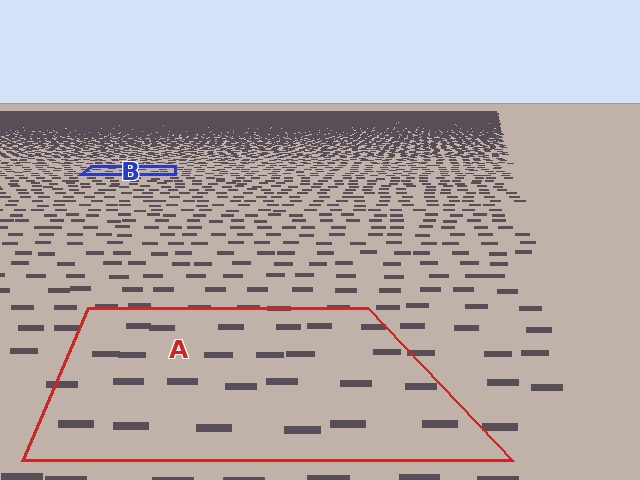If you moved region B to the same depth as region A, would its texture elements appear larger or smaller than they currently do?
They would appear larger. At a closer depth, the same texture elements are projected at a bigger on-screen size.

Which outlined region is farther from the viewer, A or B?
Region B is farther from the viewer — the texture elements inside it appear smaller and more densely packed.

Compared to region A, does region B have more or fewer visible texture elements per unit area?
Region B has more texture elements per unit area — they are packed more densely because it is farther away.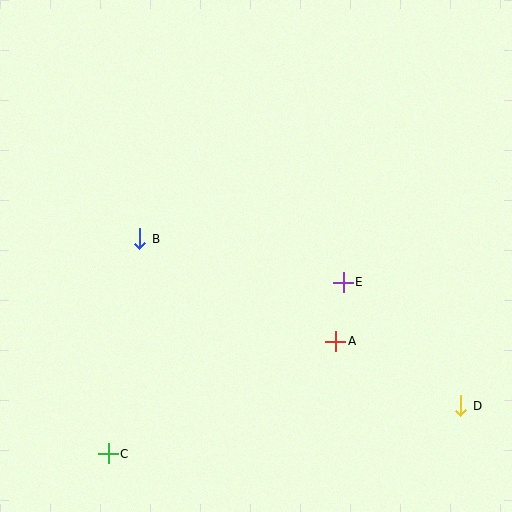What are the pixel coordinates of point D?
Point D is at (461, 406).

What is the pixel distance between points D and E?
The distance between D and E is 170 pixels.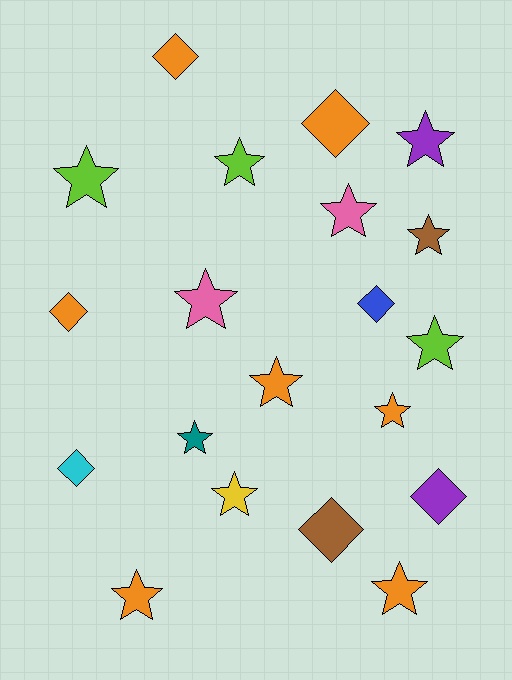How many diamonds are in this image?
There are 7 diamonds.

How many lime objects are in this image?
There are 3 lime objects.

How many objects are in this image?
There are 20 objects.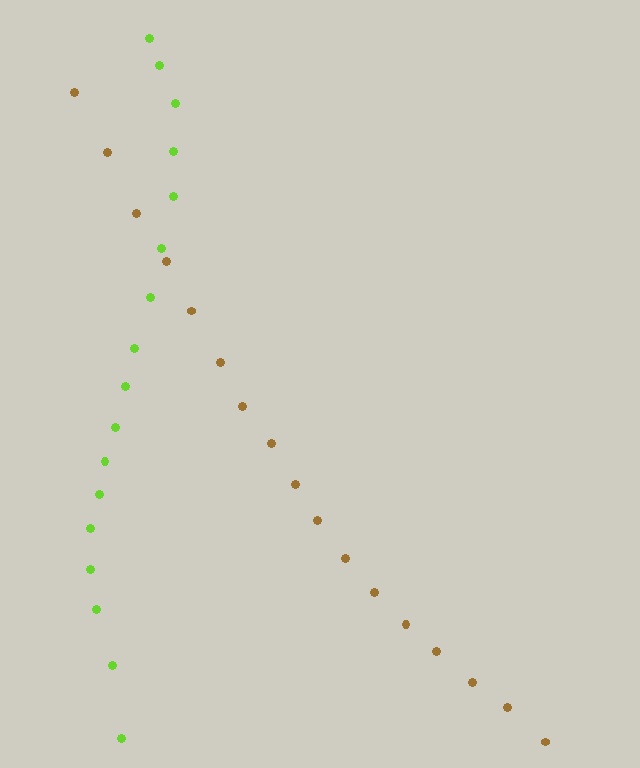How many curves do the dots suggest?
There are 2 distinct paths.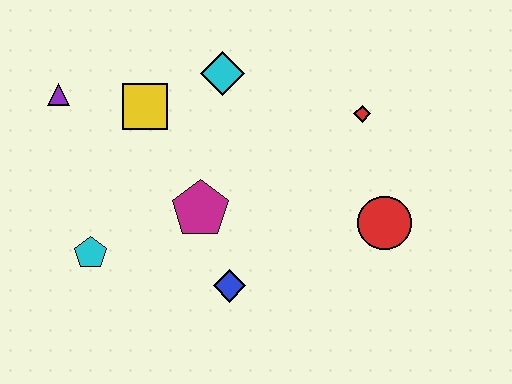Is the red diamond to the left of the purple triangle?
No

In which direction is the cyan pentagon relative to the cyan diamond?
The cyan pentagon is below the cyan diamond.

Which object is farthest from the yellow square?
The red circle is farthest from the yellow square.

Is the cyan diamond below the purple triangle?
No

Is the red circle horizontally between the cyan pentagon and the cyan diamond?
No